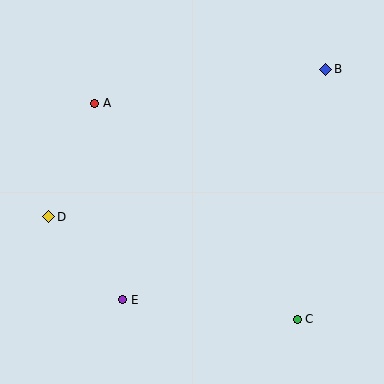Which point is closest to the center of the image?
Point E at (123, 300) is closest to the center.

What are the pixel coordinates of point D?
Point D is at (49, 217).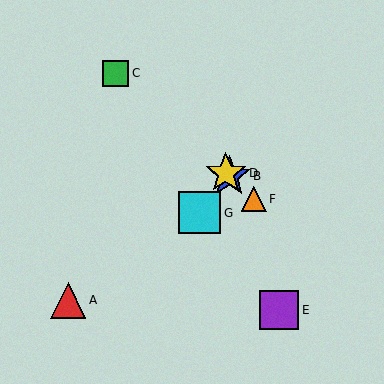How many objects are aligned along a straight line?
4 objects (B, C, D, F) are aligned along a straight line.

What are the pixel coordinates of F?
Object F is at (254, 199).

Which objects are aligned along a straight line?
Objects B, C, D, F are aligned along a straight line.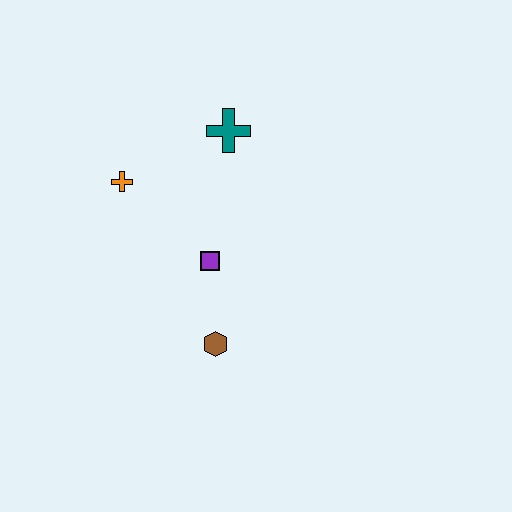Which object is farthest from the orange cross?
The brown hexagon is farthest from the orange cross.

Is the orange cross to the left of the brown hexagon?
Yes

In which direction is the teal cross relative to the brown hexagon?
The teal cross is above the brown hexagon.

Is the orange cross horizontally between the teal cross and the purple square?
No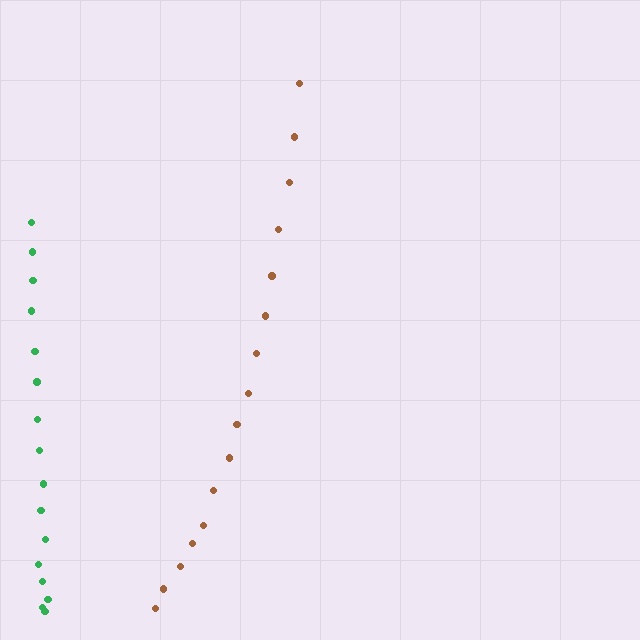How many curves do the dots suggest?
There are 2 distinct paths.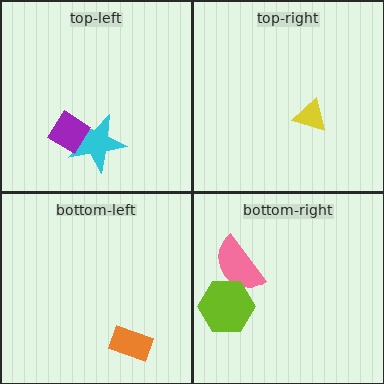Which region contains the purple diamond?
The top-left region.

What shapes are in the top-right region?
The yellow triangle.